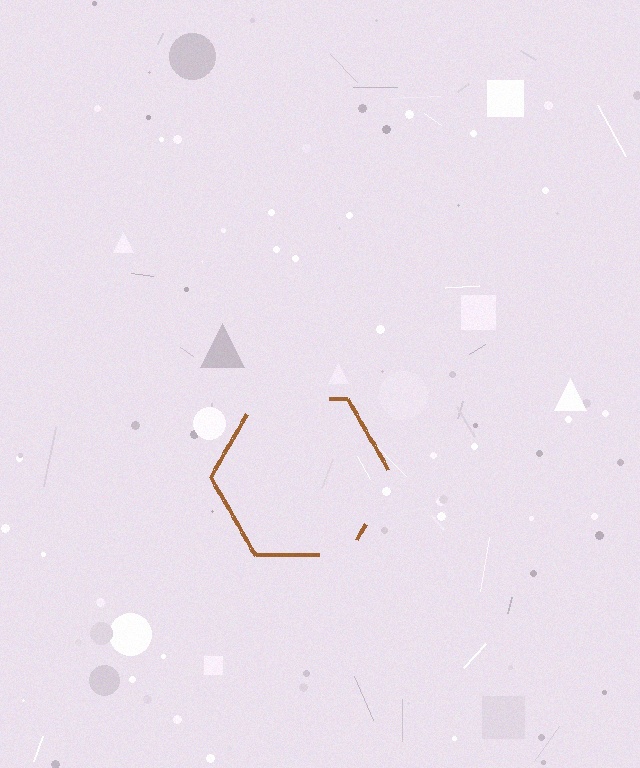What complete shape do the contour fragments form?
The contour fragments form a hexagon.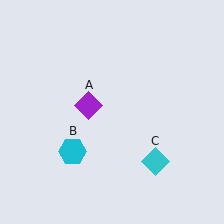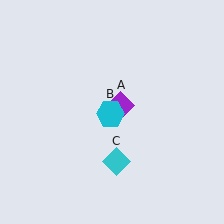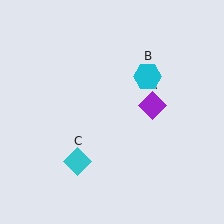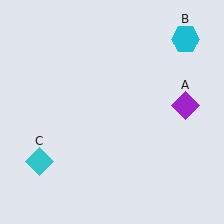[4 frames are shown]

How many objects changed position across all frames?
3 objects changed position: purple diamond (object A), cyan hexagon (object B), cyan diamond (object C).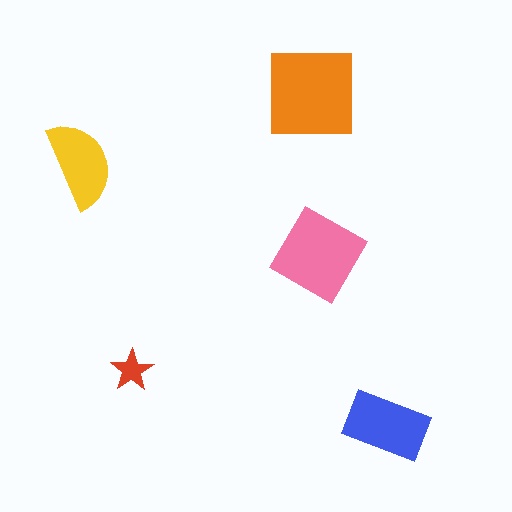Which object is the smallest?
The red star.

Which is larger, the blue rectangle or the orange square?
The orange square.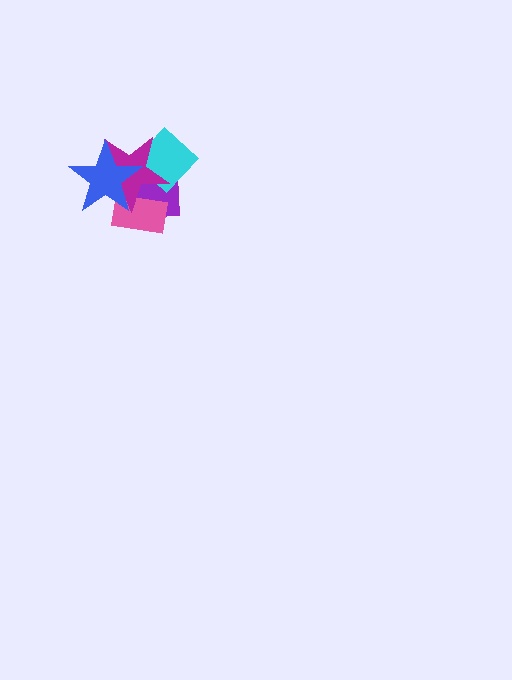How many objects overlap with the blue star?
4 objects overlap with the blue star.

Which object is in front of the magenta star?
The blue star is in front of the magenta star.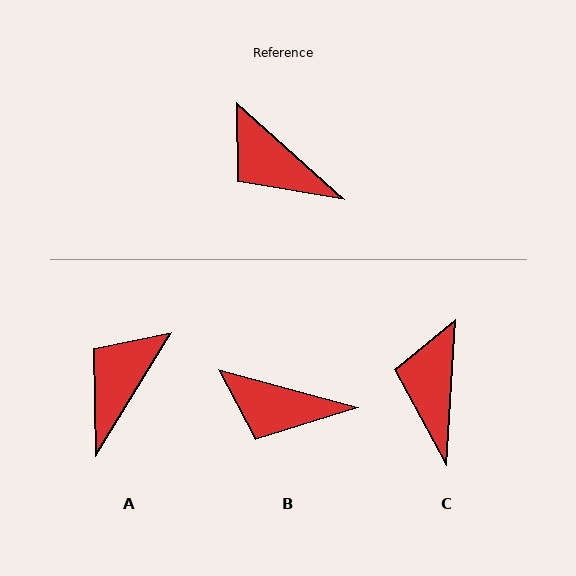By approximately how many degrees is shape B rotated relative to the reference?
Approximately 27 degrees counter-clockwise.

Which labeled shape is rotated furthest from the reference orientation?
A, about 80 degrees away.